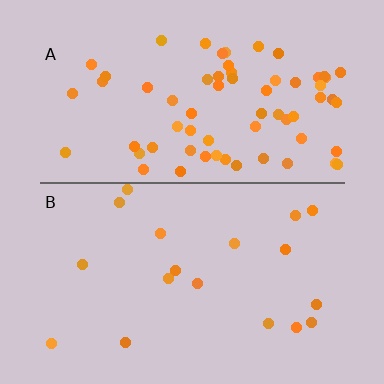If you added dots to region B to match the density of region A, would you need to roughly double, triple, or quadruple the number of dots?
Approximately quadruple.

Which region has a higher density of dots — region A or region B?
A (the top).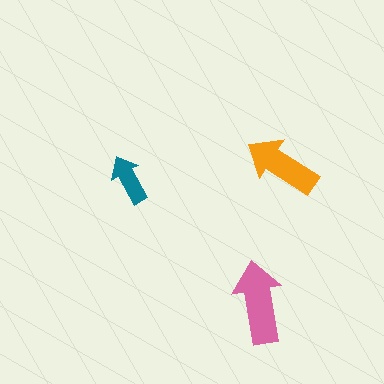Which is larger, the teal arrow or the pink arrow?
The pink one.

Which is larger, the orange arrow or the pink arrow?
The pink one.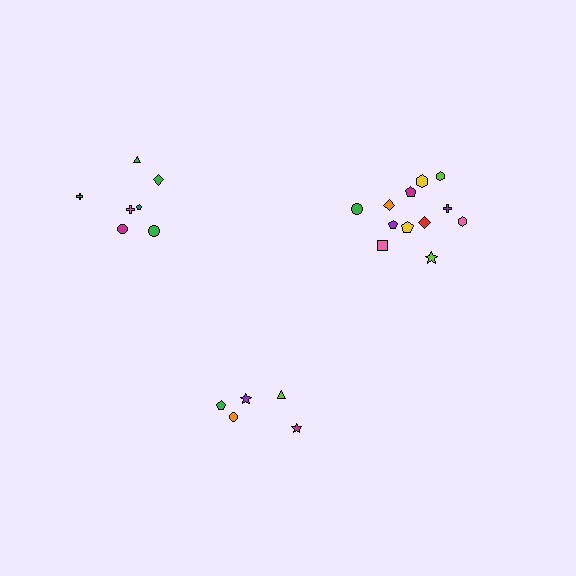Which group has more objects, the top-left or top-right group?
The top-right group.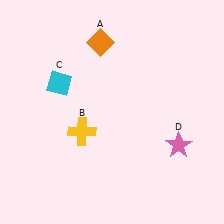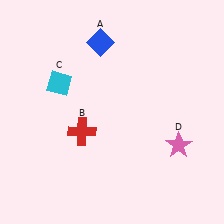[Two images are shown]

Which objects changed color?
A changed from orange to blue. B changed from yellow to red.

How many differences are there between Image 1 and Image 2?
There are 2 differences between the two images.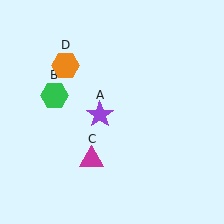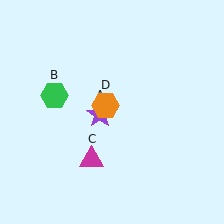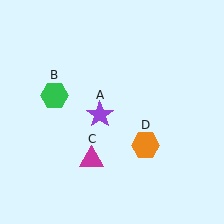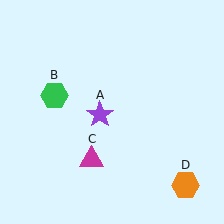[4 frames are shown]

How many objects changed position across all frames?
1 object changed position: orange hexagon (object D).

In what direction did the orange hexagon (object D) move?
The orange hexagon (object D) moved down and to the right.